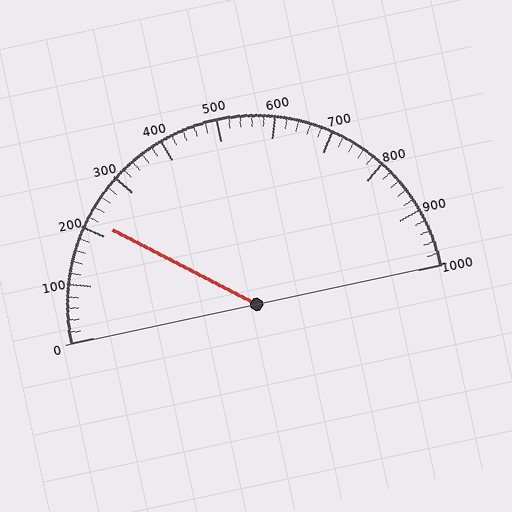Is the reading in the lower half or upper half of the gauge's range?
The reading is in the lower half of the range (0 to 1000).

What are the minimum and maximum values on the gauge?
The gauge ranges from 0 to 1000.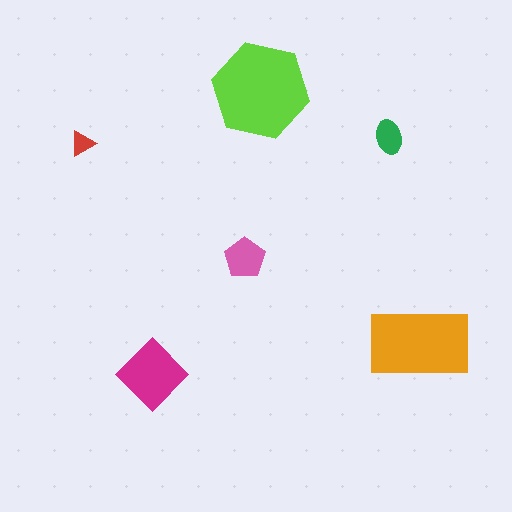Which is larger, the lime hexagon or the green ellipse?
The lime hexagon.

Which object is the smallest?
The red triangle.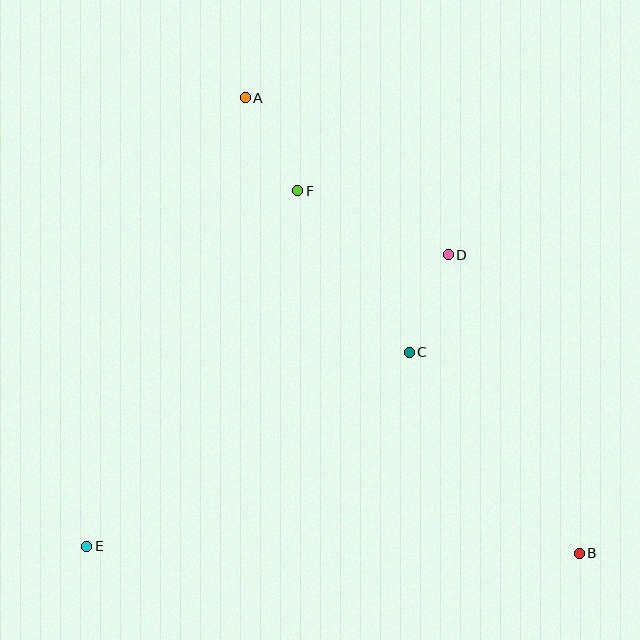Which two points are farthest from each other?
Points A and B are farthest from each other.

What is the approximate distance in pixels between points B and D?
The distance between B and D is approximately 326 pixels.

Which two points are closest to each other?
Points C and D are closest to each other.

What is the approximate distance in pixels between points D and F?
The distance between D and F is approximately 163 pixels.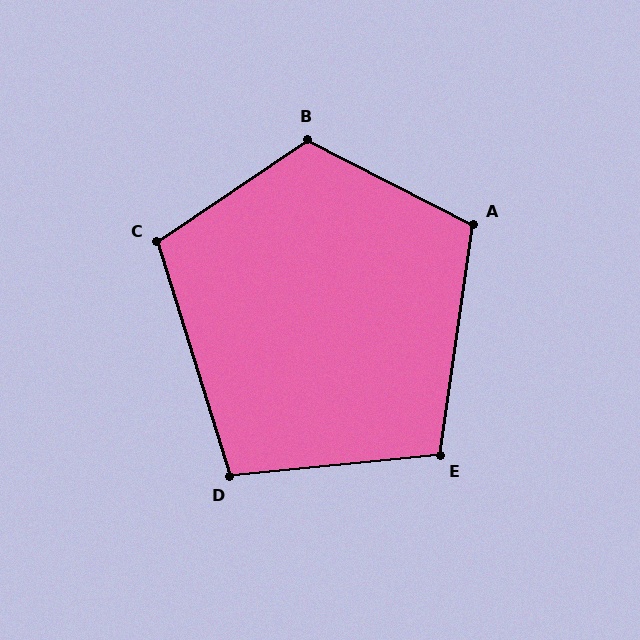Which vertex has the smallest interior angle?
D, at approximately 101 degrees.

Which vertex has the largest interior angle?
B, at approximately 119 degrees.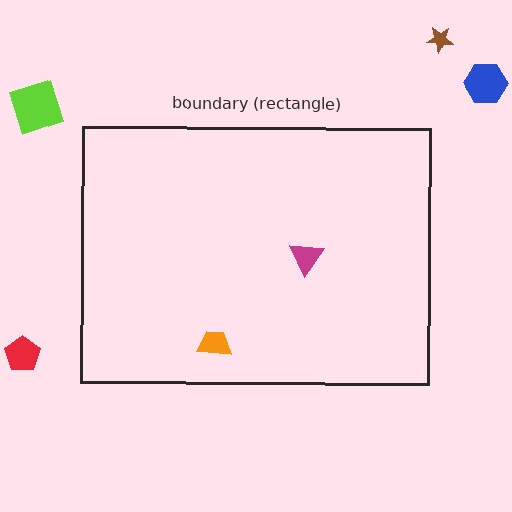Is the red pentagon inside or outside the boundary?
Outside.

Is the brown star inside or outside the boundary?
Outside.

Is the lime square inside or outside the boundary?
Outside.